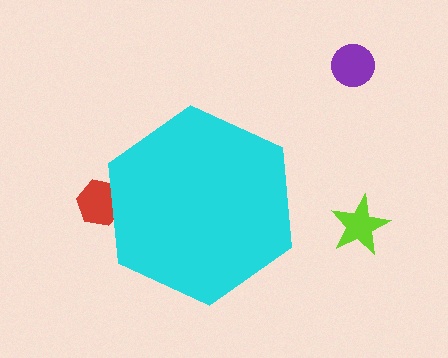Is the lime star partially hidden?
No, the lime star is fully visible.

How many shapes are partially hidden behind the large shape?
1 shape is partially hidden.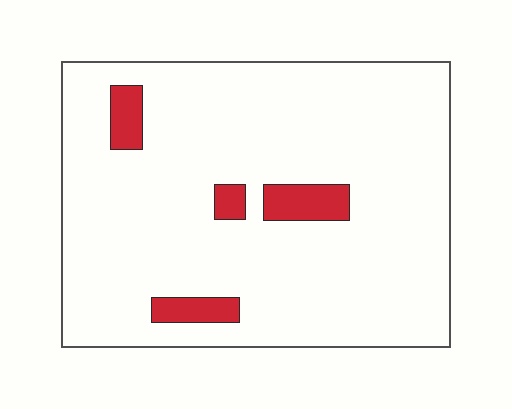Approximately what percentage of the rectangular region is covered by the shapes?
Approximately 10%.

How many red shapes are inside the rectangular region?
4.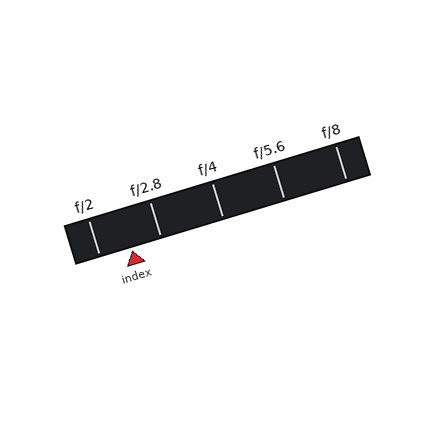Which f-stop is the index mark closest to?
The index mark is closest to f/2.8.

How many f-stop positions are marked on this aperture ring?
There are 5 f-stop positions marked.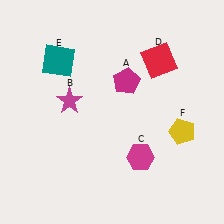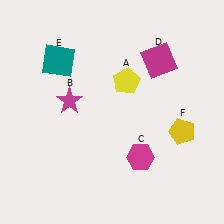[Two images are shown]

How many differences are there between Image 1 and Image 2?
There are 2 differences between the two images.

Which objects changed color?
A changed from magenta to yellow. D changed from red to magenta.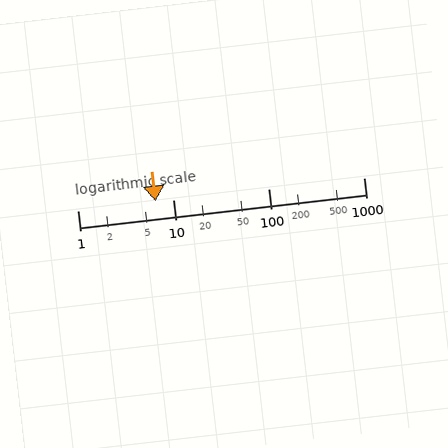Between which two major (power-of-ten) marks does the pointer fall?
The pointer is between 1 and 10.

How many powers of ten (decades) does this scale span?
The scale spans 3 decades, from 1 to 1000.